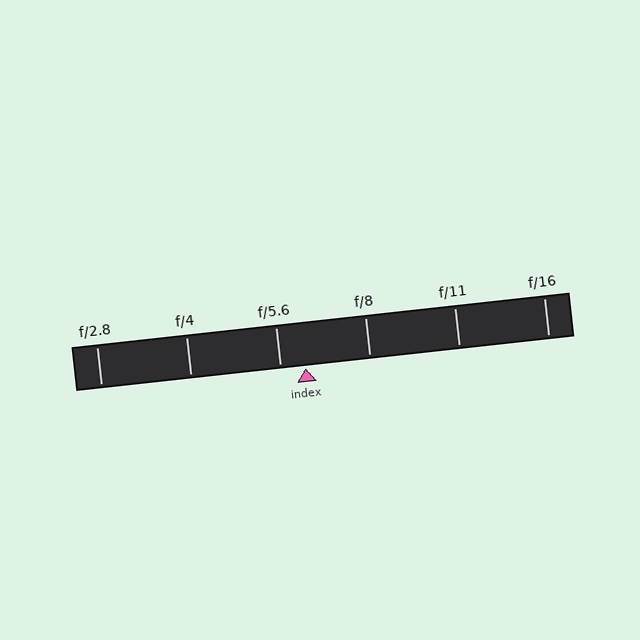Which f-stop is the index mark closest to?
The index mark is closest to f/5.6.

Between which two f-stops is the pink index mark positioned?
The index mark is between f/5.6 and f/8.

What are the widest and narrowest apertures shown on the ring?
The widest aperture shown is f/2.8 and the narrowest is f/16.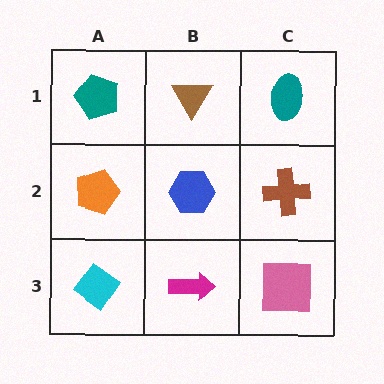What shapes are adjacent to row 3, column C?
A brown cross (row 2, column C), a magenta arrow (row 3, column B).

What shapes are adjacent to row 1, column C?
A brown cross (row 2, column C), a brown triangle (row 1, column B).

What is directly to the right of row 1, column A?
A brown triangle.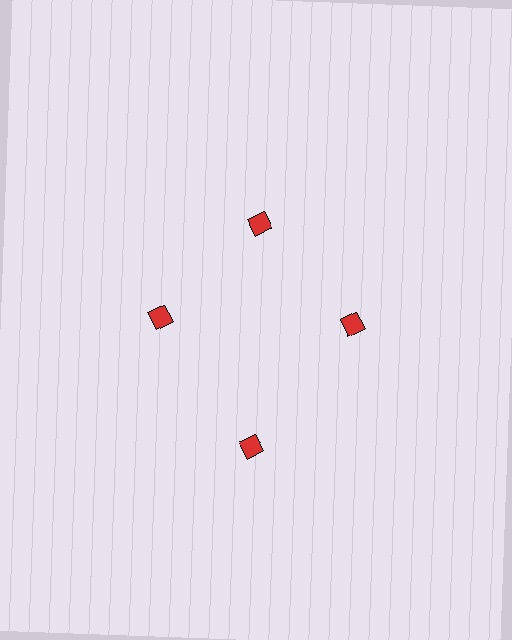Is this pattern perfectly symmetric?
No. The 4 red diamonds are arranged in a ring, but one element near the 6 o'clock position is pushed outward from the center, breaking the 4-fold rotational symmetry.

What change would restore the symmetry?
The symmetry would be restored by moving it inward, back onto the ring so that all 4 diamonds sit at equal angles and equal distance from the center.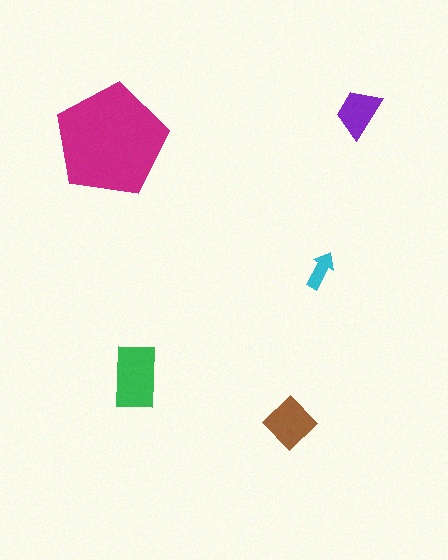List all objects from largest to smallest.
The magenta pentagon, the green rectangle, the brown diamond, the purple trapezoid, the cyan arrow.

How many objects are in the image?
There are 5 objects in the image.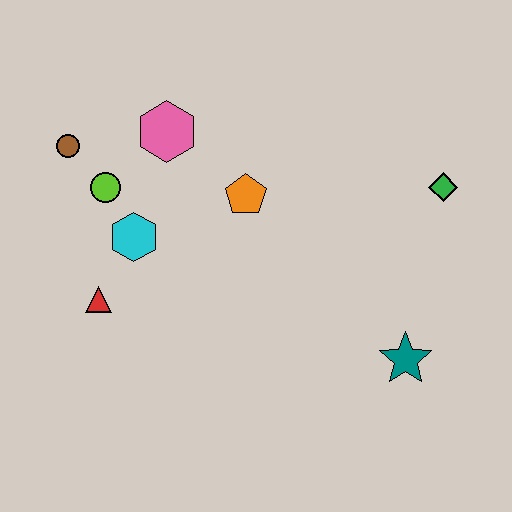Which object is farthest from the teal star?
The brown circle is farthest from the teal star.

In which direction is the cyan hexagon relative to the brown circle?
The cyan hexagon is below the brown circle.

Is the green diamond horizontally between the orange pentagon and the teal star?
No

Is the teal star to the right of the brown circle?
Yes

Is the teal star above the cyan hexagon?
No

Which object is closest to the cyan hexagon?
The lime circle is closest to the cyan hexagon.